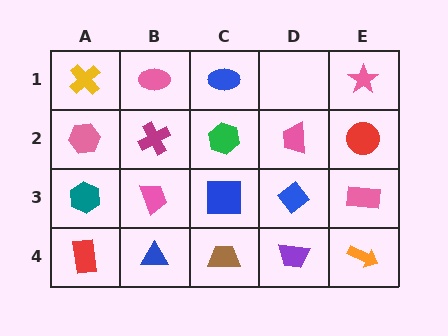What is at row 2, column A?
A pink hexagon.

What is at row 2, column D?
A pink trapezoid.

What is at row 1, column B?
A pink ellipse.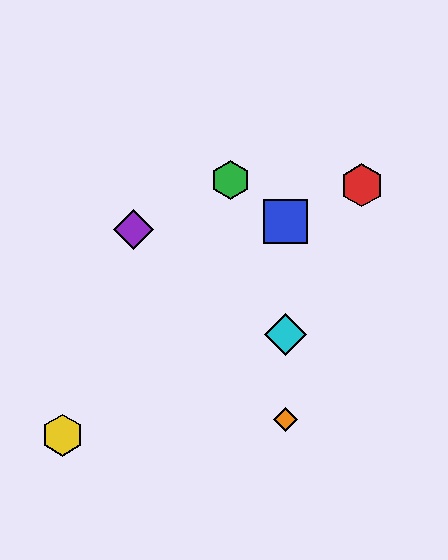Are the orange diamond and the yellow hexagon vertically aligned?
No, the orange diamond is at x≈285 and the yellow hexagon is at x≈63.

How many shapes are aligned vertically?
3 shapes (the blue square, the orange diamond, the cyan diamond) are aligned vertically.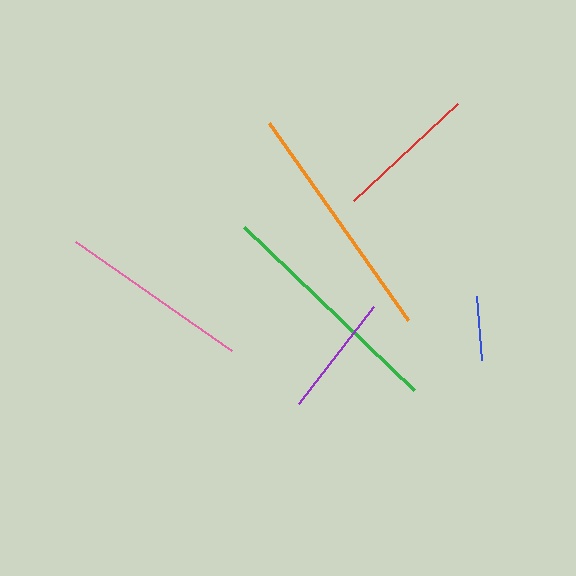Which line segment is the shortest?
The blue line is the shortest at approximately 65 pixels.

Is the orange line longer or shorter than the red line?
The orange line is longer than the red line.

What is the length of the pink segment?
The pink segment is approximately 191 pixels long.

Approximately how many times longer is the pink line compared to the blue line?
The pink line is approximately 2.9 times the length of the blue line.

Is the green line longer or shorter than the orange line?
The orange line is longer than the green line.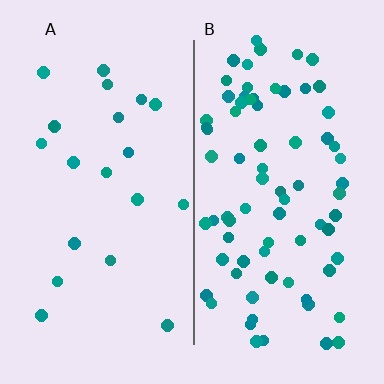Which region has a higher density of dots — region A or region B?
B (the right).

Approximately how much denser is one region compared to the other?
Approximately 3.7× — region B over region A.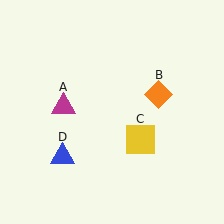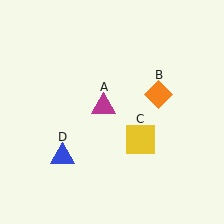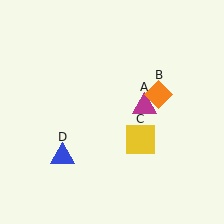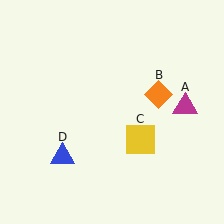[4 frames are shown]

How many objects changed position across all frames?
1 object changed position: magenta triangle (object A).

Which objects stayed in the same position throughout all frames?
Orange diamond (object B) and yellow square (object C) and blue triangle (object D) remained stationary.